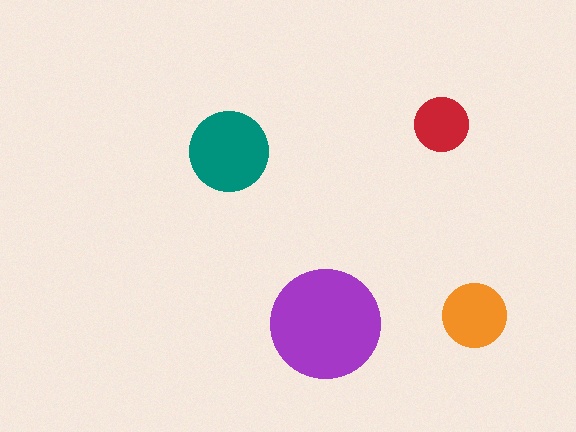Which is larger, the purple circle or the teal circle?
The purple one.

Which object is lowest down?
The purple circle is bottommost.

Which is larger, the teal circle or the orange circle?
The teal one.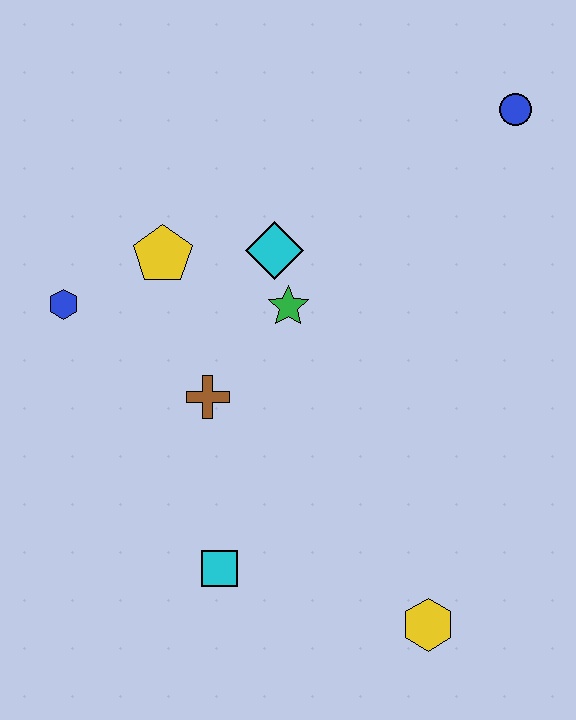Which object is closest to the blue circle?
The cyan diamond is closest to the blue circle.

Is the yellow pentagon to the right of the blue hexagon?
Yes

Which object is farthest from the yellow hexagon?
The blue circle is farthest from the yellow hexagon.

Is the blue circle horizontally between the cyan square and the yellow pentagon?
No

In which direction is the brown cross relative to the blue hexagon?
The brown cross is to the right of the blue hexagon.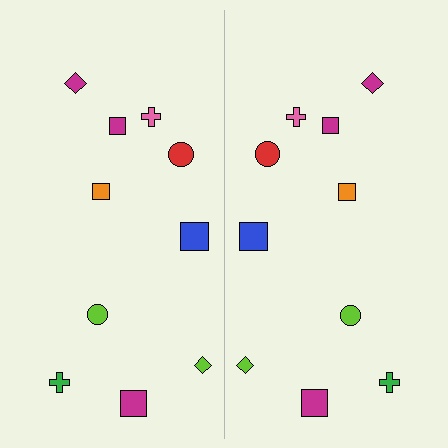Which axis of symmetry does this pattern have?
The pattern has a vertical axis of symmetry running through the center of the image.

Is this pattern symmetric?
Yes, this pattern has bilateral (reflection) symmetry.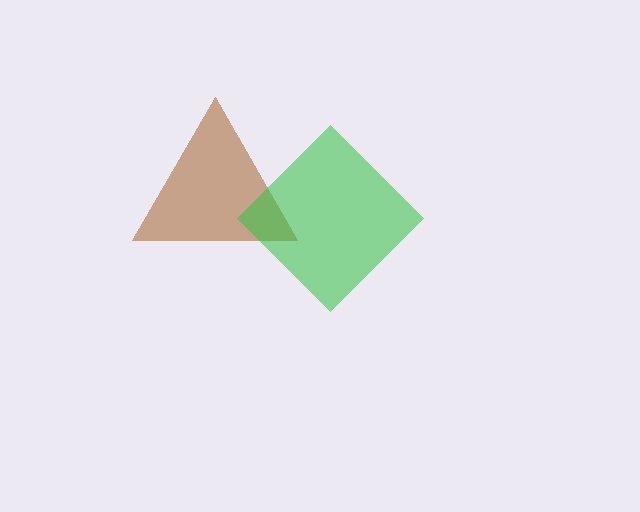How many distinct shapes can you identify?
There are 2 distinct shapes: a brown triangle, a green diamond.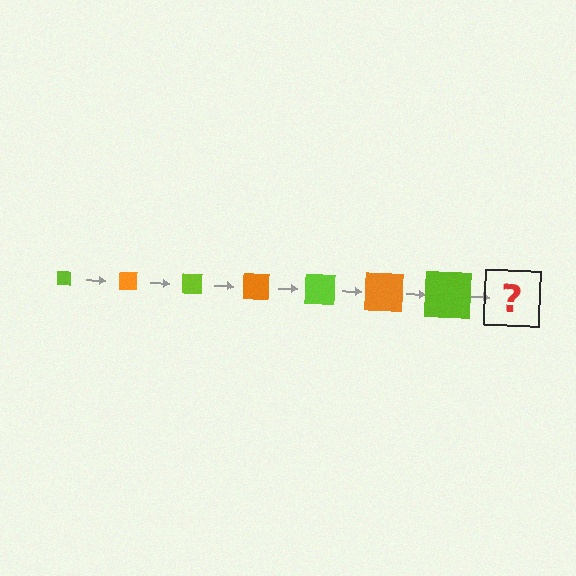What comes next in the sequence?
The next element should be an orange square, larger than the previous one.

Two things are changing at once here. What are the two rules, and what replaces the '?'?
The two rules are that the square grows larger each step and the color cycles through lime and orange. The '?' should be an orange square, larger than the previous one.